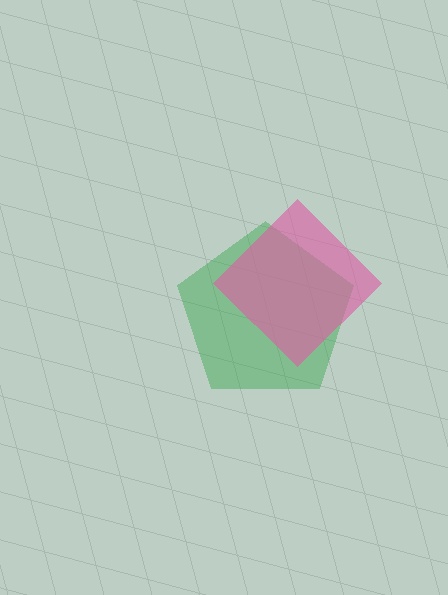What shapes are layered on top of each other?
The layered shapes are: a green pentagon, a pink diamond.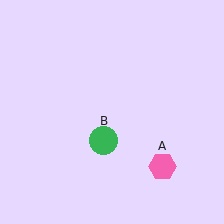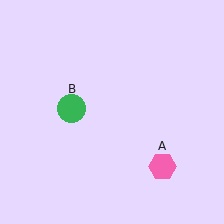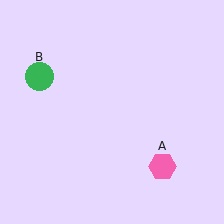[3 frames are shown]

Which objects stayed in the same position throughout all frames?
Pink hexagon (object A) remained stationary.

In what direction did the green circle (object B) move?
The green circle (object B) moved up and to the left.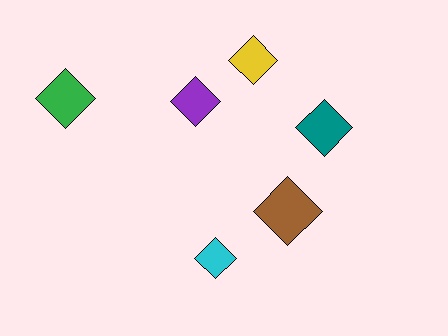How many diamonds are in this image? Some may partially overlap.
There are 6 diamonds.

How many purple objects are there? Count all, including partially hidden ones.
There is 1 purple object.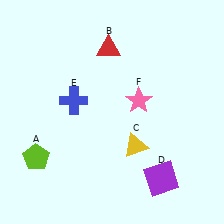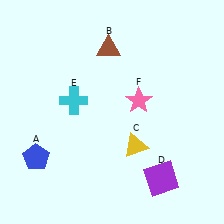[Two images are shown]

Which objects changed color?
A changed from lime to blue. B changed from red to brown. E changed from blue to cyan.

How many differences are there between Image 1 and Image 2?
There are 3 differences between the two images.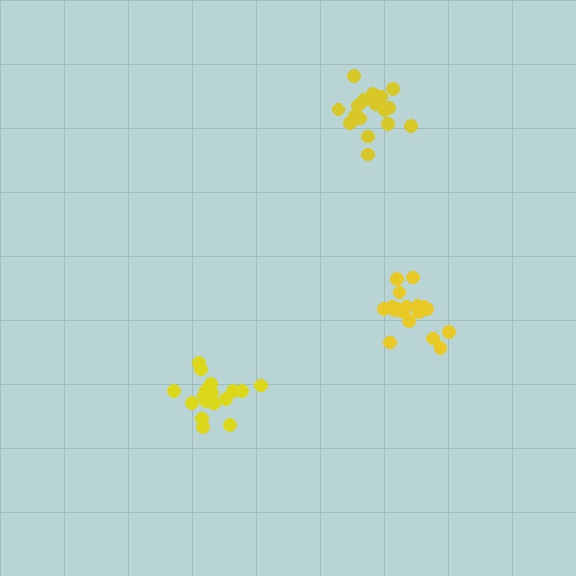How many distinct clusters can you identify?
There are 3 distinct clusters.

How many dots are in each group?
Group 1: 17 dots, Group 2: 19 dots, Group 3: 20 dots (56 total).